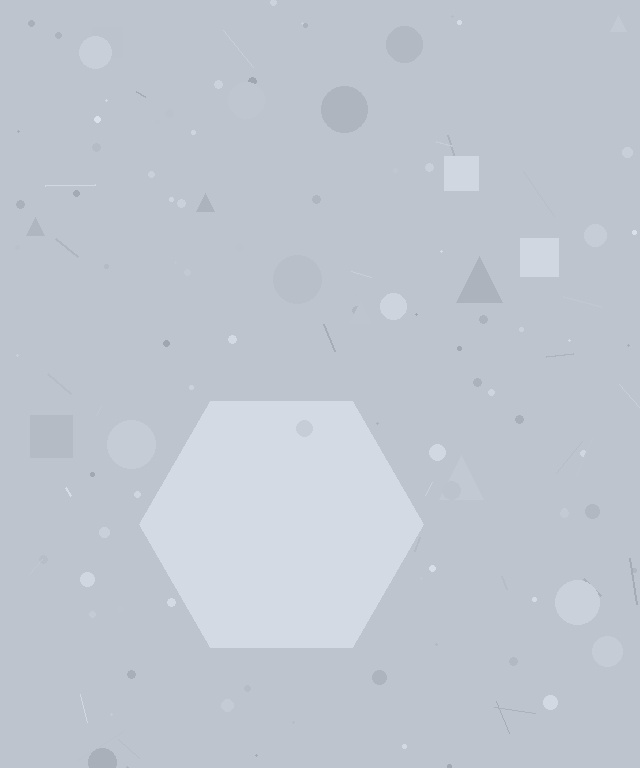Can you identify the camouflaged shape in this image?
The camouflaged shape is a hexagon.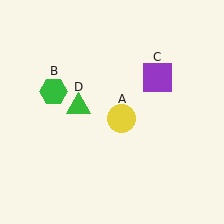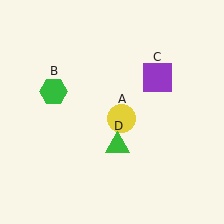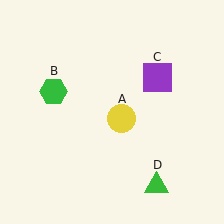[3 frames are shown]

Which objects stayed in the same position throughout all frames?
Yellow circle (object A) and green hexagon (object B) and purple square (object C) remained stationary.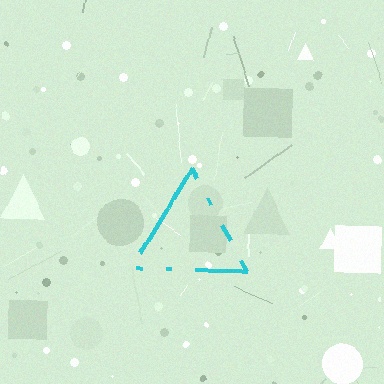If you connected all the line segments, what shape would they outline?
They would outline a triangle.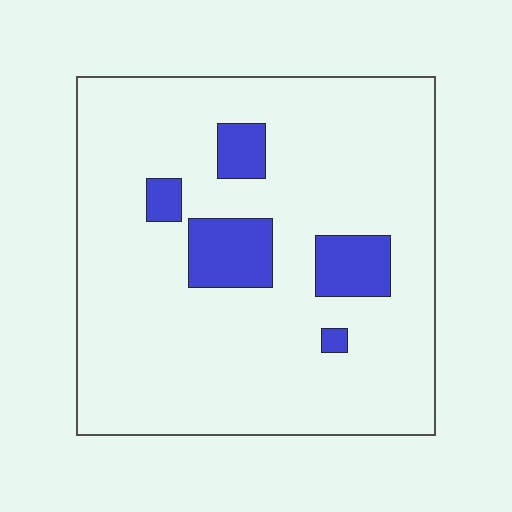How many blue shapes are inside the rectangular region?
5.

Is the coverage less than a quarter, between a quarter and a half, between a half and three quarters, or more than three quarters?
Less than a quarter.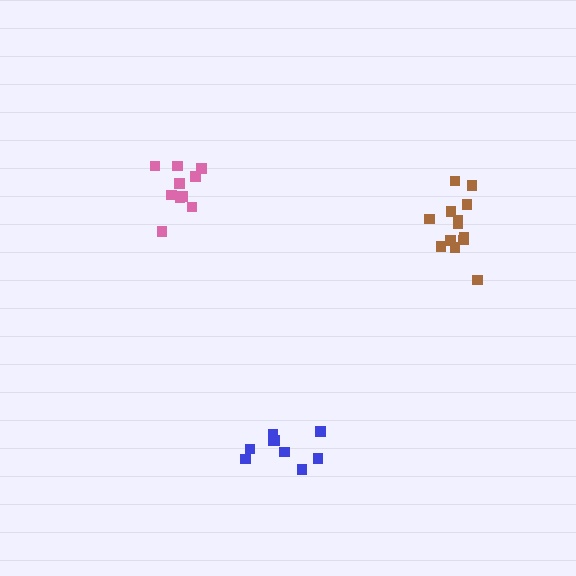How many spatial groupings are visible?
There are 3 spatial groupings.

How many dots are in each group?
Group 1: 10 dots, Group 2: 9 dots, Group 3: 13 dots (32 total).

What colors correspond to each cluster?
The clusters are colored: pink, blue, brown.